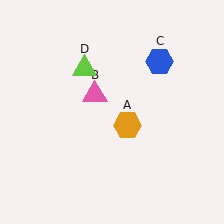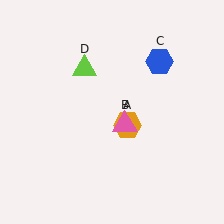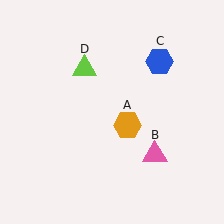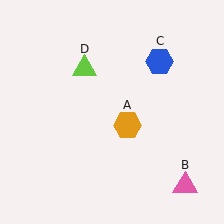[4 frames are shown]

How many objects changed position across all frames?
1 object changed position: pink triangle (object B).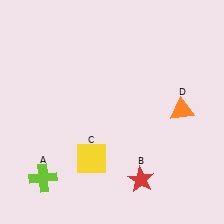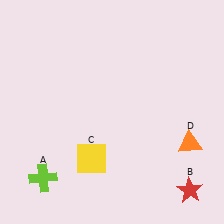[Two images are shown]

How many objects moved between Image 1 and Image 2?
2 objects moved between the two images.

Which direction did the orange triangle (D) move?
The orange triangle (D) moved down.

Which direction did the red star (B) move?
The red star (B) moved right.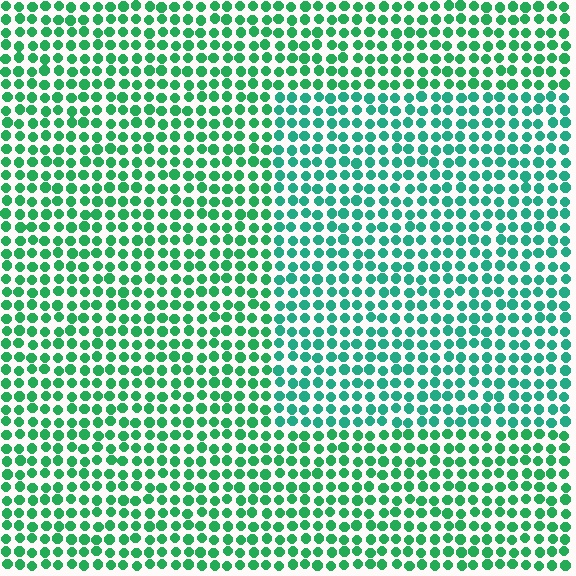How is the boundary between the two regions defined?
The boundary is defined purely by a slight shift in hue (about 22 degrees). Spacing, size, and orientation are identical on both sides.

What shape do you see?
I see a rectangle.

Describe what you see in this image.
The image is filled with small green elements in a uniform arrangement. A rectangle-shaped region is visible where the elements are tinted to a slightly different hue, forming a subtle color boundary.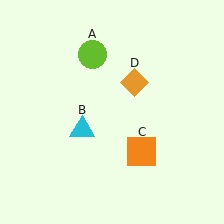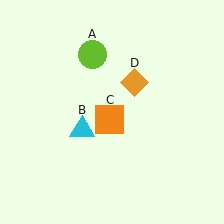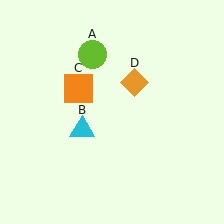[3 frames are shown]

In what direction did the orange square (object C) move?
The orange square (object C) moved up and to the left.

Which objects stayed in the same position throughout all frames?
Lime circle (object A) and cyan triangle (object B) and orange diamond (object D) remained stationary.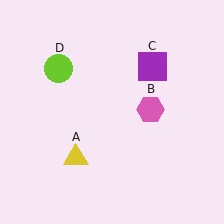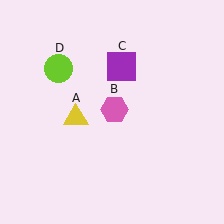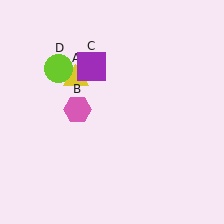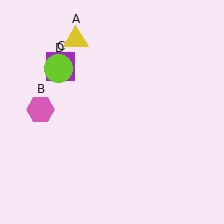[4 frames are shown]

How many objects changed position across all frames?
3 objects changed position: yellow triangle (object A), pink hexagon (object B), purple square (object C).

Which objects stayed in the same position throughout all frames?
Lime circle (object D) remained stationary.